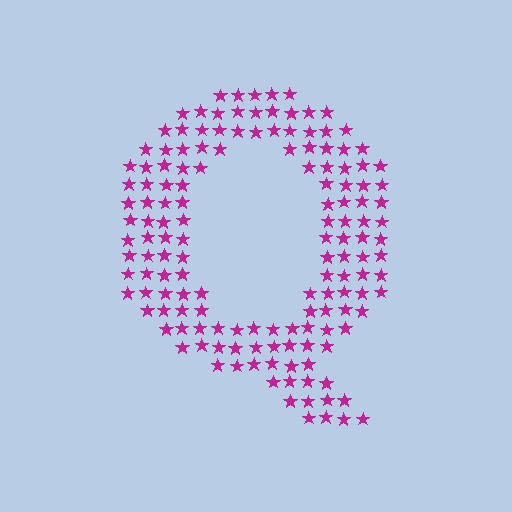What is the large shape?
The large shape is the letter Q.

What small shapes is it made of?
It is made of small stars.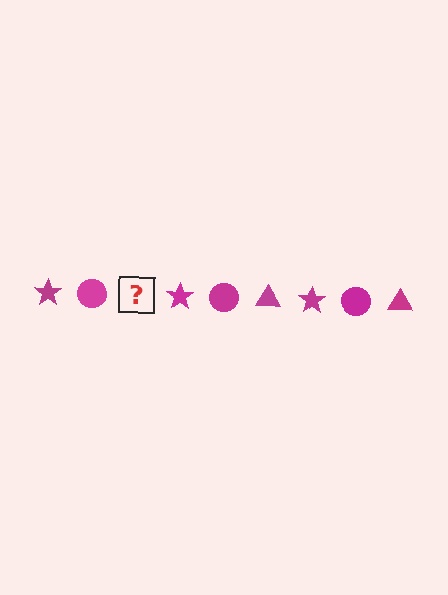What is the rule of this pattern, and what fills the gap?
The rule is that the pattern cycles through star, circle, triangle shapes in magenta. The gap should be filled with a magenta triangle.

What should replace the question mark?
The question mark should be replaced with a magenta triangle.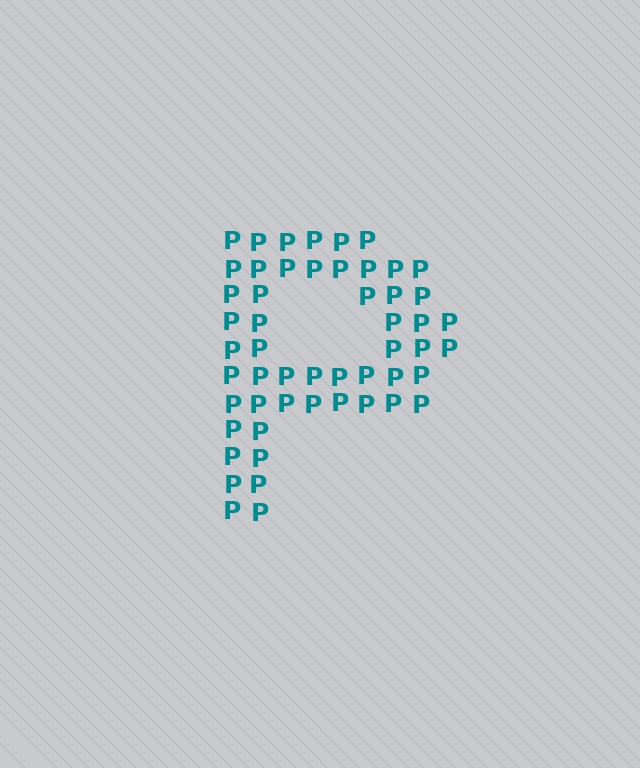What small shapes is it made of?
It is made of small letter P's.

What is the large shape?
The large shape is the letter P.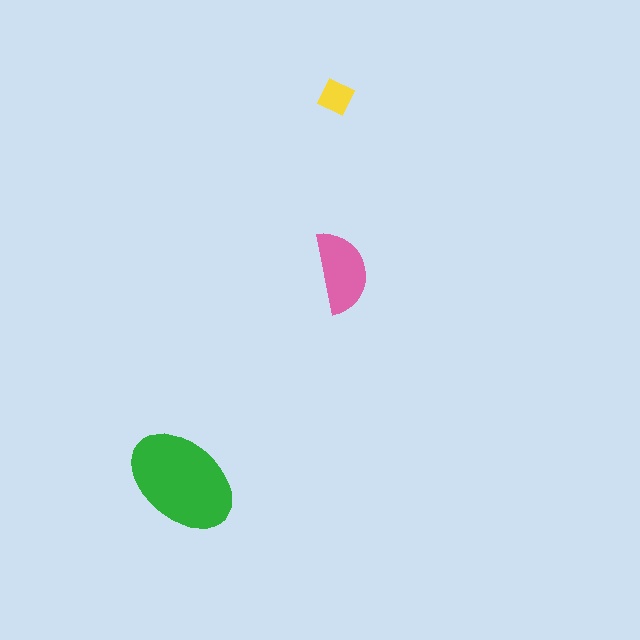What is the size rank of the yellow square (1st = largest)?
3rd.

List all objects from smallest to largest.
The yellow square, the pink semicircle, the green ellipse.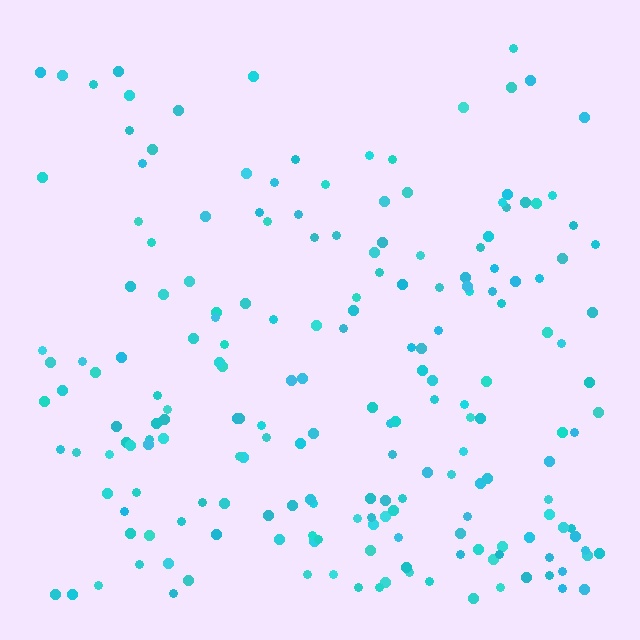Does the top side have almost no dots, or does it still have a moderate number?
Still a moderate number, just noticeably fewer than the bottom.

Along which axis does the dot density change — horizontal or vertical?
Vertical.